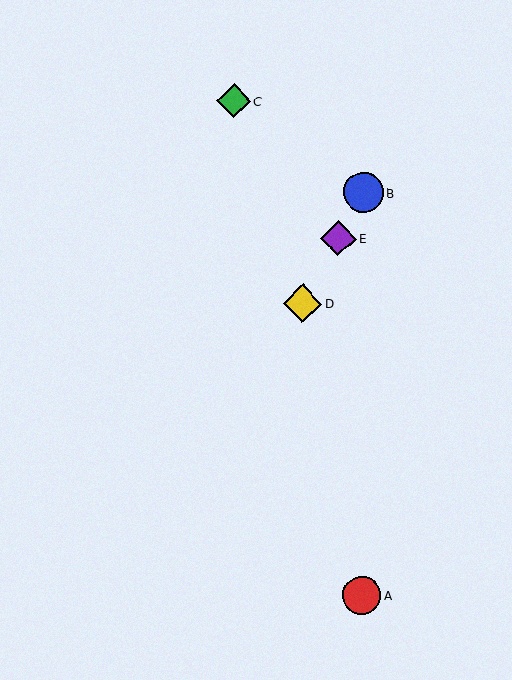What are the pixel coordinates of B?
Object B is at (363, 192).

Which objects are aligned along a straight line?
Objects B, D, E are aligned along a straight line.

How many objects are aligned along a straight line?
3 objects (B, D, E) are aligned along a straight line.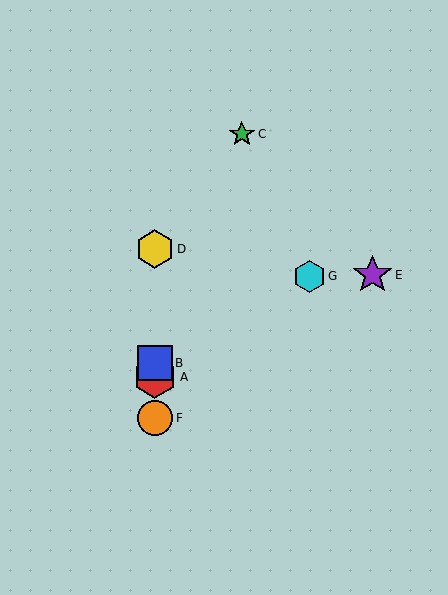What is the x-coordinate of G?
Object G is at x≈309.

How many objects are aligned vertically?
4 objects (A, B, D, F) are aligned vertically.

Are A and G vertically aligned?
No, A is at x≈155 and G is at x≈309.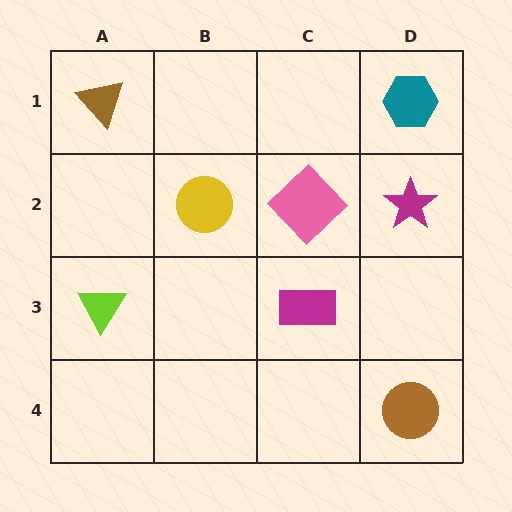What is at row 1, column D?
A teal hexagon.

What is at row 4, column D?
A brown circle.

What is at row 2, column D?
A magenta star.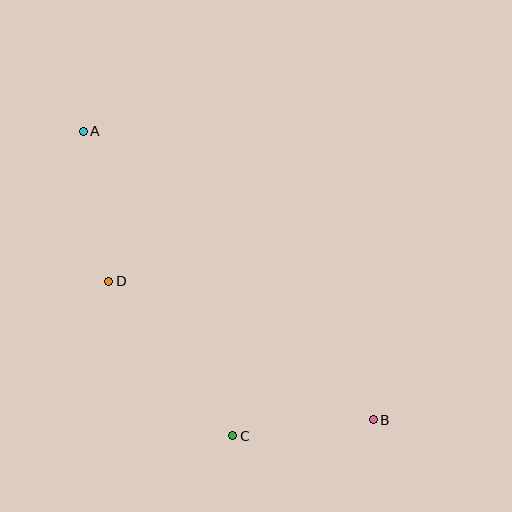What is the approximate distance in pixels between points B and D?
The distance between B and D is approximately 298 pixels.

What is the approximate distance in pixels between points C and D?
The distance between C and D is approximately 198 pixels.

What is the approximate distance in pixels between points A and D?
The distance between A and D is approximately 152 pixels.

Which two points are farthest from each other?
Points A and B are farthest from each other.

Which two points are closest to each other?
Points B and C are closest to each other.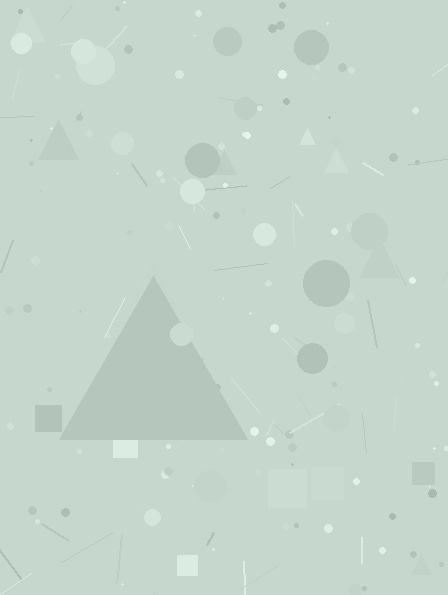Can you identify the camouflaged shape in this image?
The camouflaged shape is a triangle.